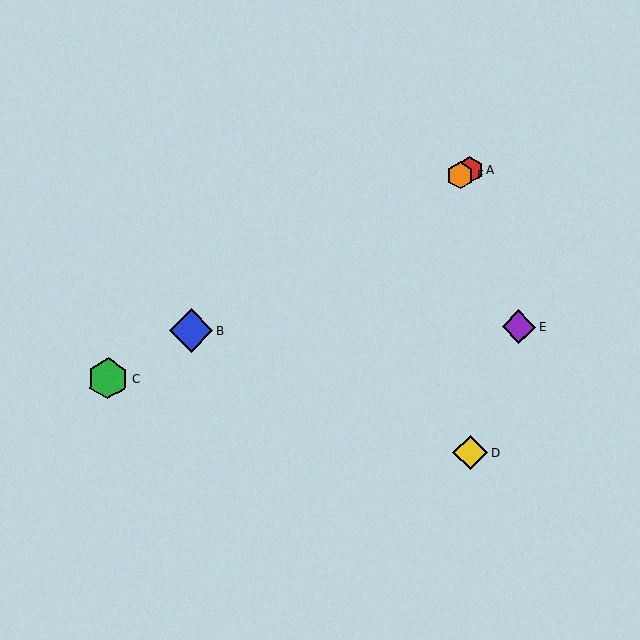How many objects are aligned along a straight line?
4 objects (A, B, C, F) are aligned along a straight line.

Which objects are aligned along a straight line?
Objects A, B, C, F are aligned along a straight line.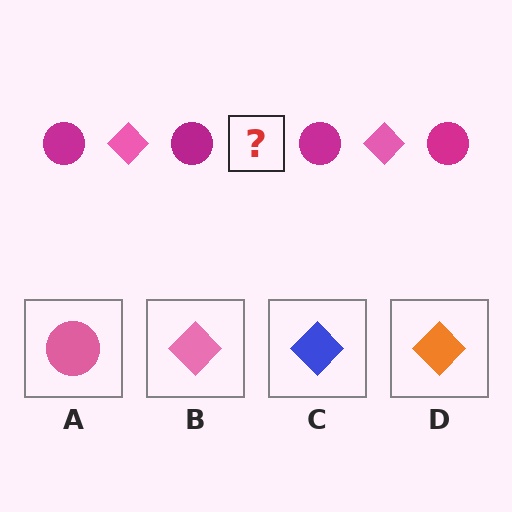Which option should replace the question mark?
Option B.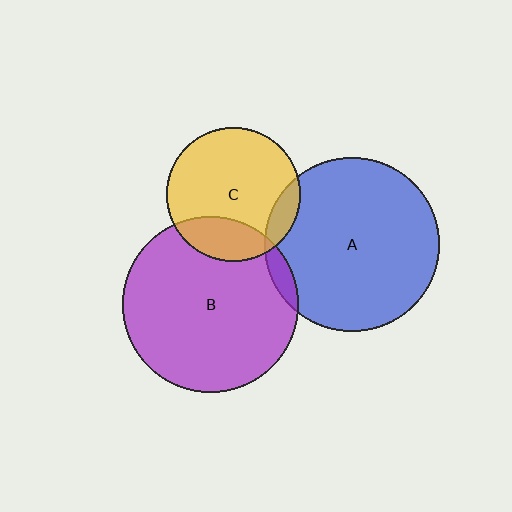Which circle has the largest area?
Circle B (purple).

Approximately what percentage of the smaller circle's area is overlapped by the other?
Approximately 5%.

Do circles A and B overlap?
Yes.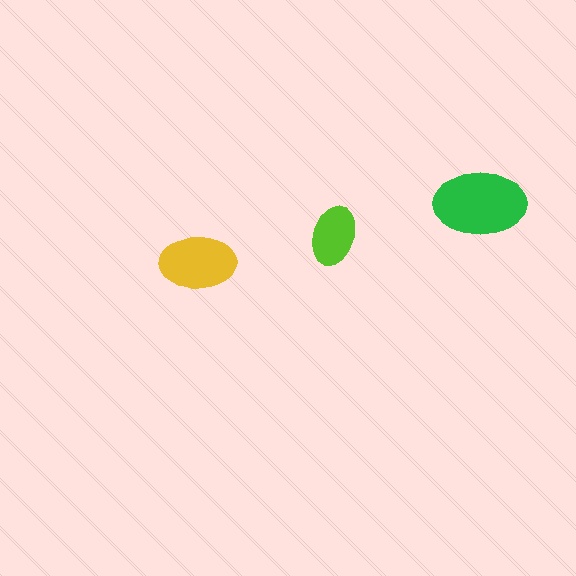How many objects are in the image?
There are 3 objects in the image.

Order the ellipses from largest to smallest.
the green one, the yellow one, the lime one.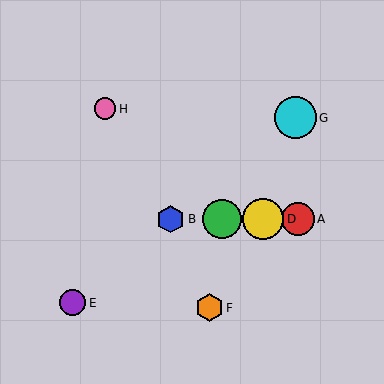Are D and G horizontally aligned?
No, D is at y≈219 and G is at y≈118.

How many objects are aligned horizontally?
4 objects (A, B, C, D) are aligned horizontally.